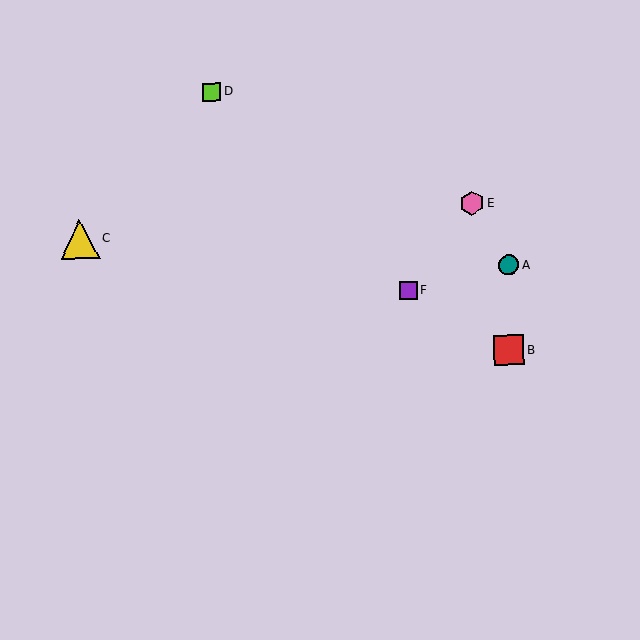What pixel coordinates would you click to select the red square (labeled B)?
Click at (509, 350) to select the red square B.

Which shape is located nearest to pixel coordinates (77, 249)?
The yellow triangle (labeled C) at (80, 239) is nearest to that location.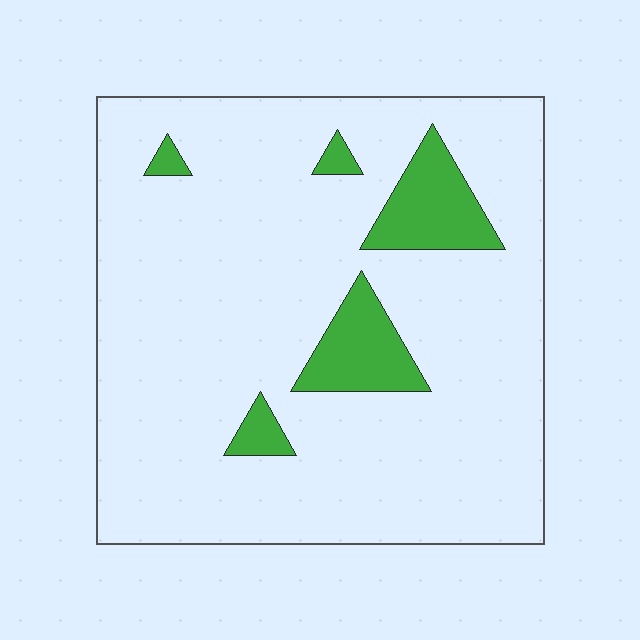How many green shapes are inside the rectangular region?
5.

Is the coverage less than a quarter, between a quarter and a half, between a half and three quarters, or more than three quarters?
Less than a quarter.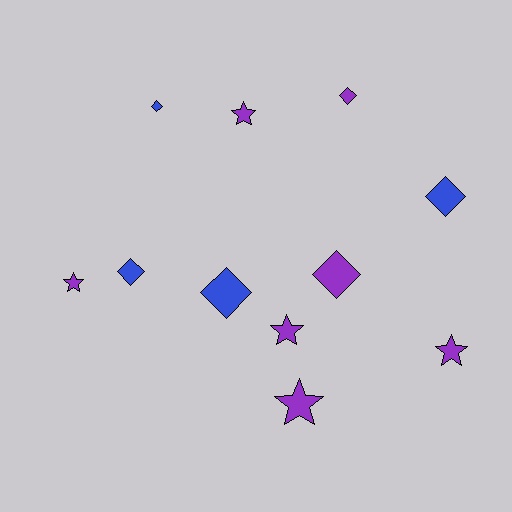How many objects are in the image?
There are 11 objects.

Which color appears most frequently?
Purple, with 7 objects.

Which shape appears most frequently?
Diamond, with 6 objects.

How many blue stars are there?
There are no blue stars.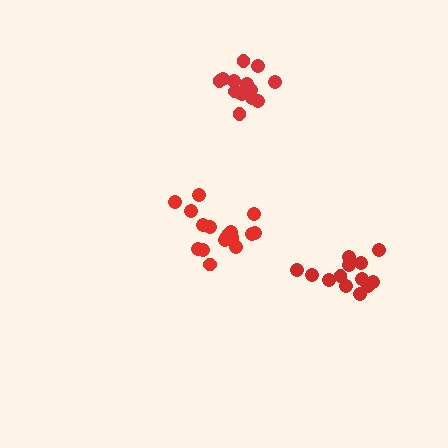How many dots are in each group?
Group 1: 17 dots, Group 2: 14 dots, Group 3: 13 dots (44 total).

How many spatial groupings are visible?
There are 3 spatial groupings.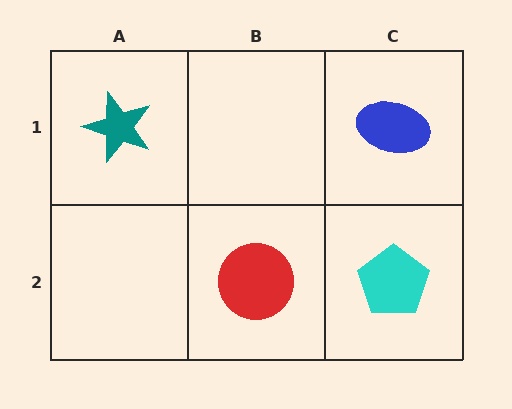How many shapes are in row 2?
2 shapes.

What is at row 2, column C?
A cyan pentagon.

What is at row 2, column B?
A red circle.